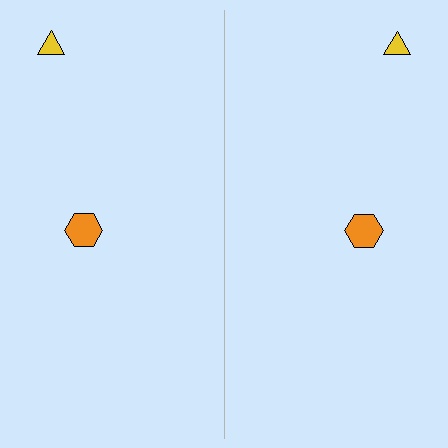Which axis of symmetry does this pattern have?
The pattern has a vertical axis of symmetry running through the center of the image.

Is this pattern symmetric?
Yes, this pattern has bilateral (reflection) symmetry.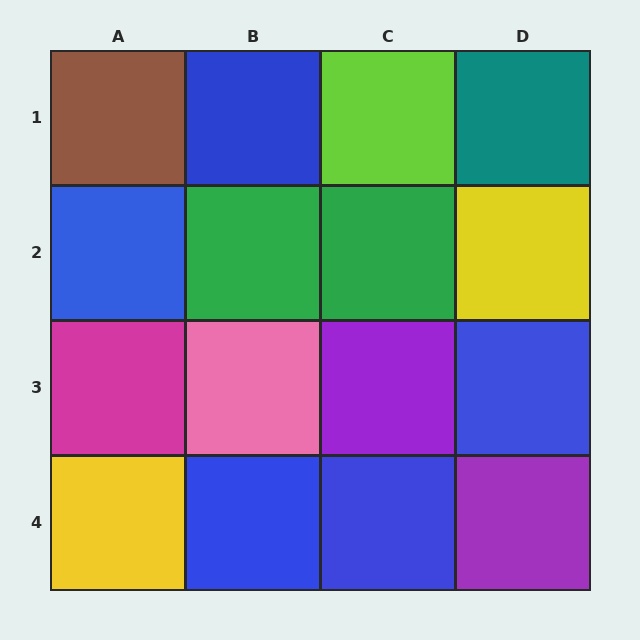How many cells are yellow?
2 cells are yellow.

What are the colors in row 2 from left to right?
Blue, green, green, yellow.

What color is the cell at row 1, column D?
Teal.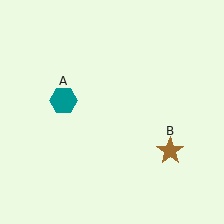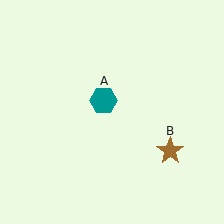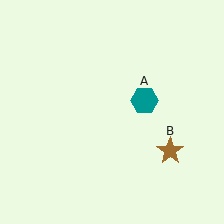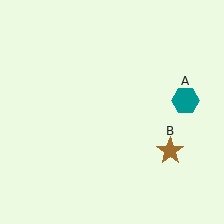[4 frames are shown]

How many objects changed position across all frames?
1 object changed position: teal hexagon (object A).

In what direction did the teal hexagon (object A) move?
The teal hexagon (object A) moved right.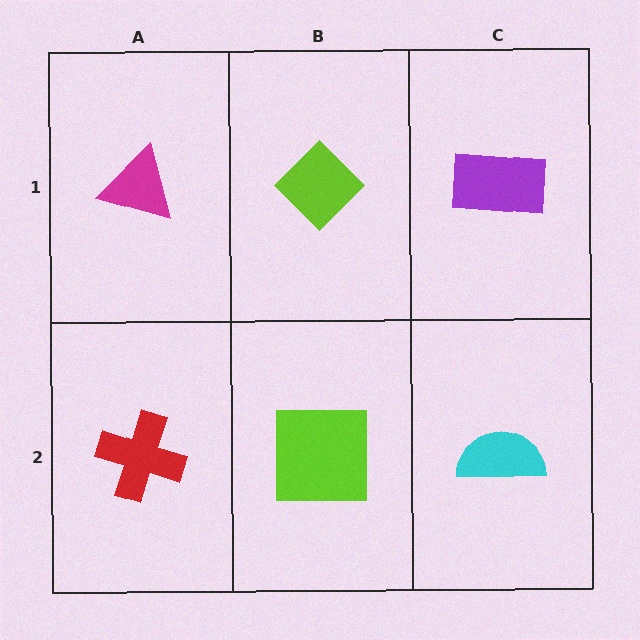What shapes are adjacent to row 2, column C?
A purple rectangle (row 1, column C), a lime square (row 2, column B).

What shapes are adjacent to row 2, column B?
A lime diamond (row 1, column B), a red cross (row 2, column A), a cyan semicircle (row 2, column C).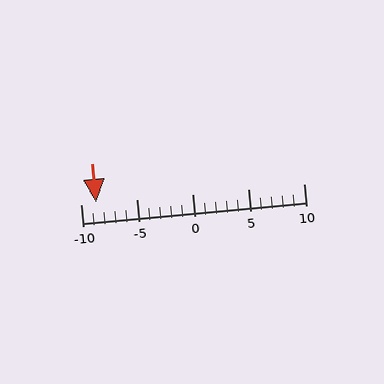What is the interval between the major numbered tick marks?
The major tick marks are spaced 5 units apart.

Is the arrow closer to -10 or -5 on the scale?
The arrow is closer to -10.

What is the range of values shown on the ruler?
The ruler shows values from -10 to 10.